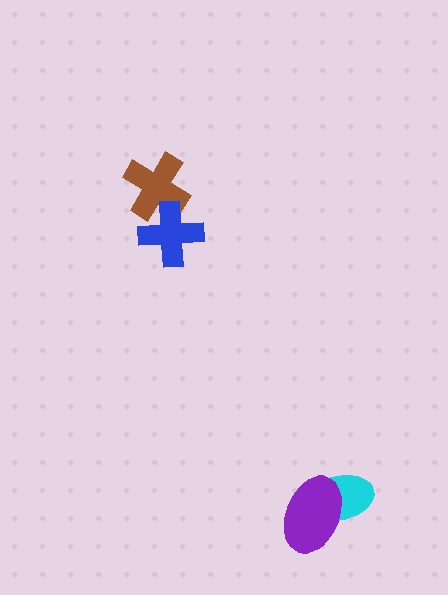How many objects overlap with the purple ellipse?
1 object overlaps with the purple ellipse.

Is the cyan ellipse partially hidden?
Yes, it is partially covered by another shape.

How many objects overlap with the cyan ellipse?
1 object overlaps with the cyan ellipse.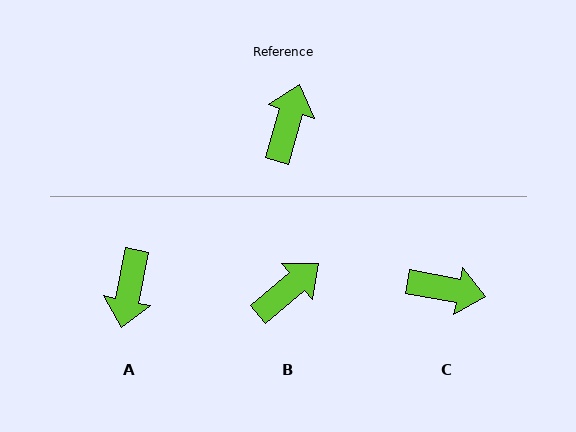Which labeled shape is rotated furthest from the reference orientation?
A, about 175 degrees away.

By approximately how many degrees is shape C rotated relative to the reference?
Approximately 84 degrees clockwise.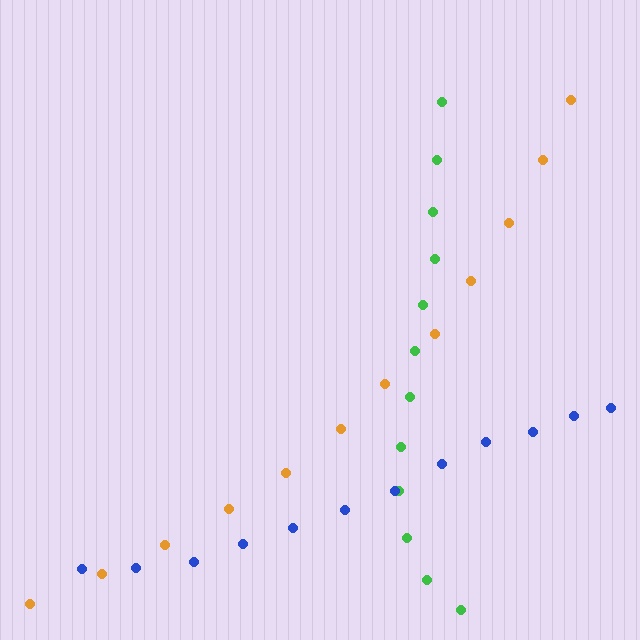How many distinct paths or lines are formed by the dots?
There are 3 distinct paths.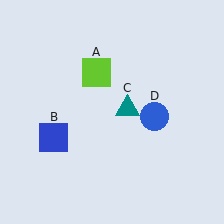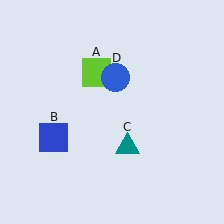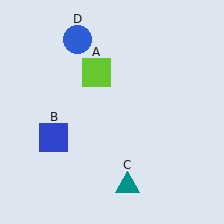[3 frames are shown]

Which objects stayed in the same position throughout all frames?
Lime square (object A) and blue square (object B) remained stationary.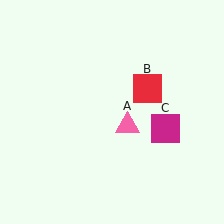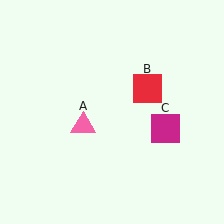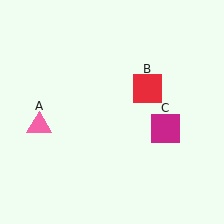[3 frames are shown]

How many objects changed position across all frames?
1 object changed position: pink triangle (object A).